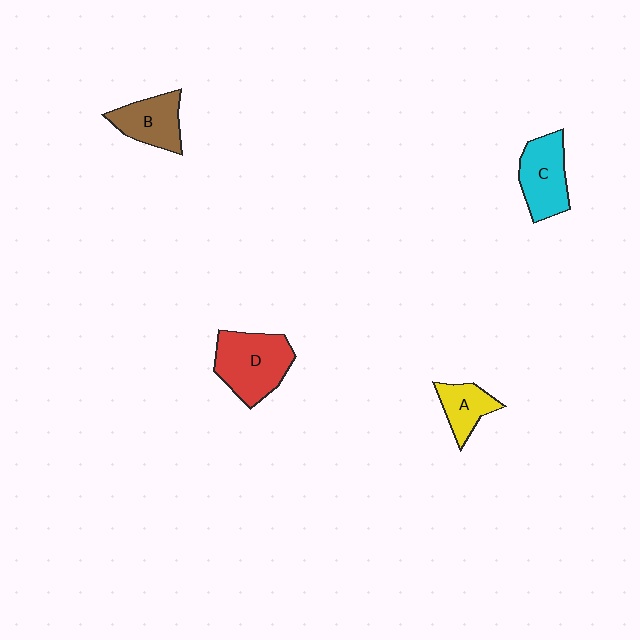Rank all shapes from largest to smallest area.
From largest to smallest: D (red), C (cyan), B (brown), A (yellow).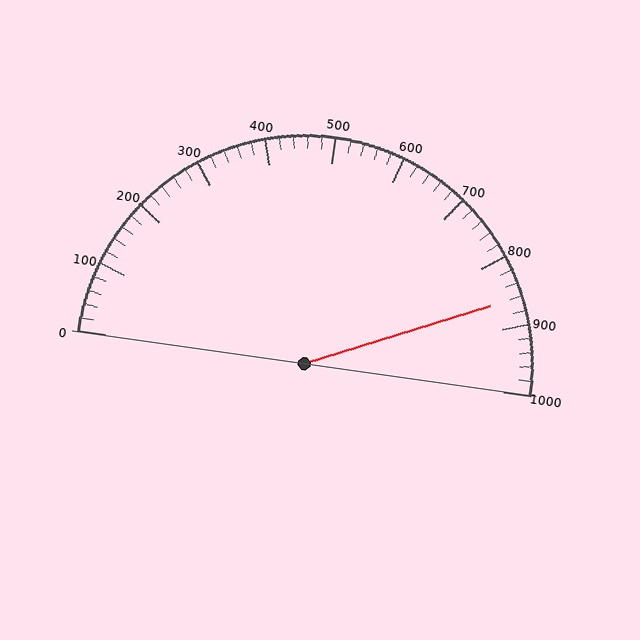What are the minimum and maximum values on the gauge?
The gauge ranges from 0 to 1000.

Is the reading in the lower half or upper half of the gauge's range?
The reading is in the upper half of the range (0 to 1000).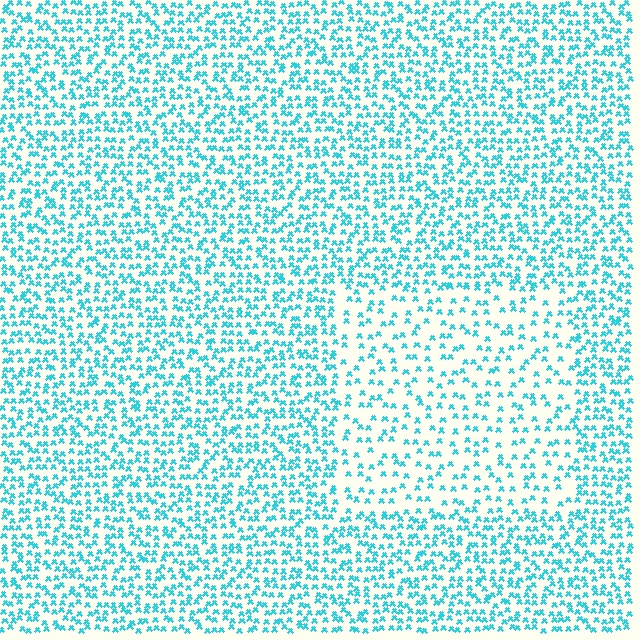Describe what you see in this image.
The image contains small cyan elements arranged at two different densities. A rectangle-shaped region is visible where the elements are less densely packed than the surrounding area.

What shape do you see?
I see a rectangle.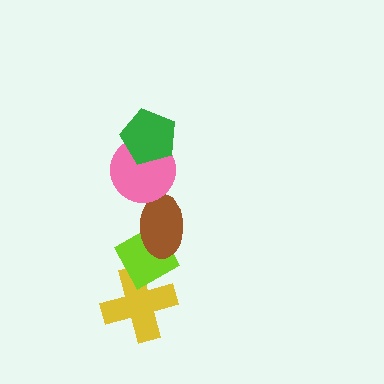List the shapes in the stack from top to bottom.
From top to bottom: the green pentagon, the pink circle, the brown ellipse, the lime diamond, the yellow cross.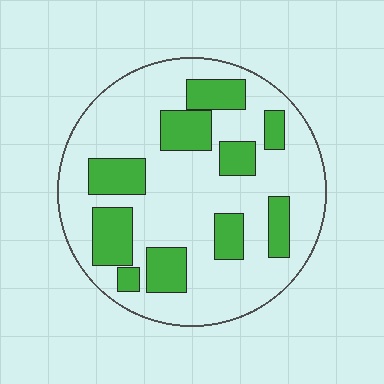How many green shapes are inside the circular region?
10.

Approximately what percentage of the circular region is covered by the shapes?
Approximately 30%.